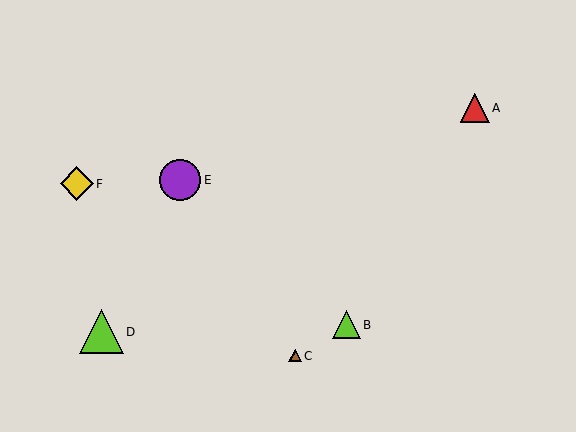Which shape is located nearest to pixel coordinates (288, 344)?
The brown triangle (labeled C) at (295, 356) is nearest to that location.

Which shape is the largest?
The lime triangle (labeled D) is the largest.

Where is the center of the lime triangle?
The center of the lime triangle is at (101, 332).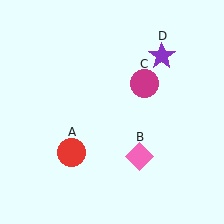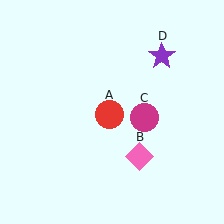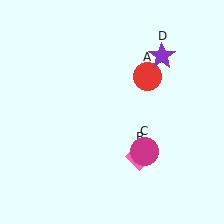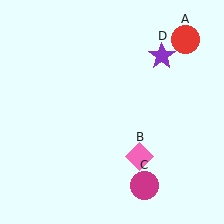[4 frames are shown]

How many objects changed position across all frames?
2 objects changed position: red circle (object A), magenta circle (object C).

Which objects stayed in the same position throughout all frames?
Pink diamond (object B) and purple star (object D) remained stationary.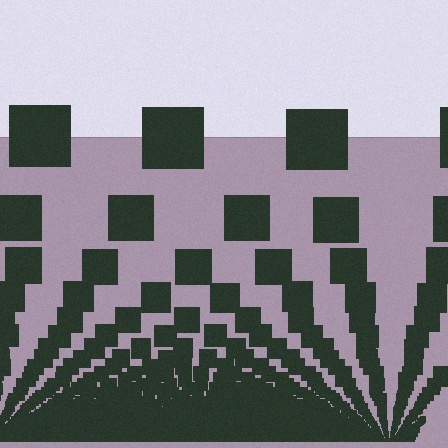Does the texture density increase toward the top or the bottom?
Density increases toward the bottom.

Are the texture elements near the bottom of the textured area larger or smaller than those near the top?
Smaller. The gradient is inverted — elements near the bottom are smaller and denser.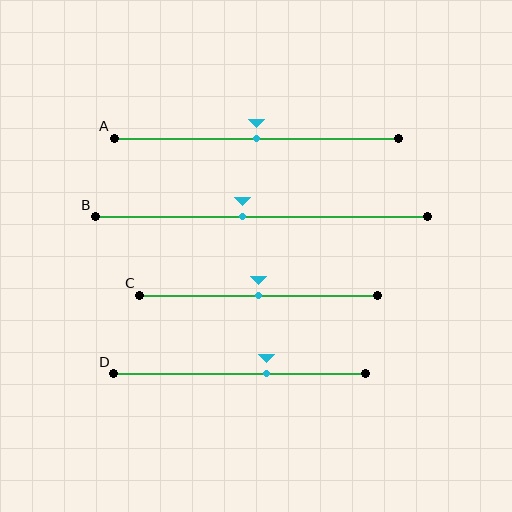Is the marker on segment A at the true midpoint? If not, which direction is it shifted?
Yes, the marker on segment A is at the true midpoint.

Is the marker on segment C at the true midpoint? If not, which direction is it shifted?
Yes, the marker on segment C is at the true midpoint.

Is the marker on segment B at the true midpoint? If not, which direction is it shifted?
No, the marker on segment B is shifted to the left by about 6% of the segment length.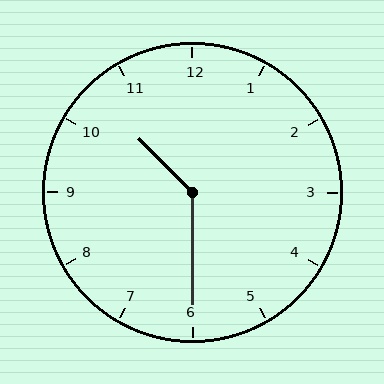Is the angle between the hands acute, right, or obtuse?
It is obtuse.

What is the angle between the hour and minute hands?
Approximately 135 degrees.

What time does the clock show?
10:30.